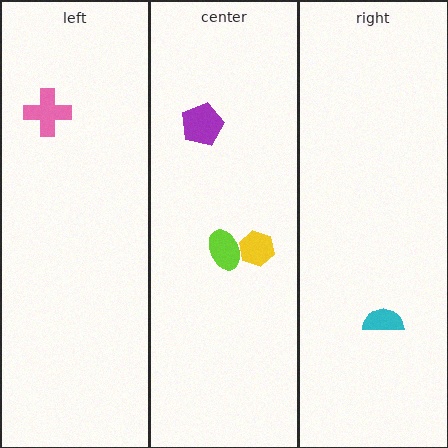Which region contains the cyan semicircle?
The right region.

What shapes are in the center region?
The yellow hexagon, the lime ellipse, the purple pentagon.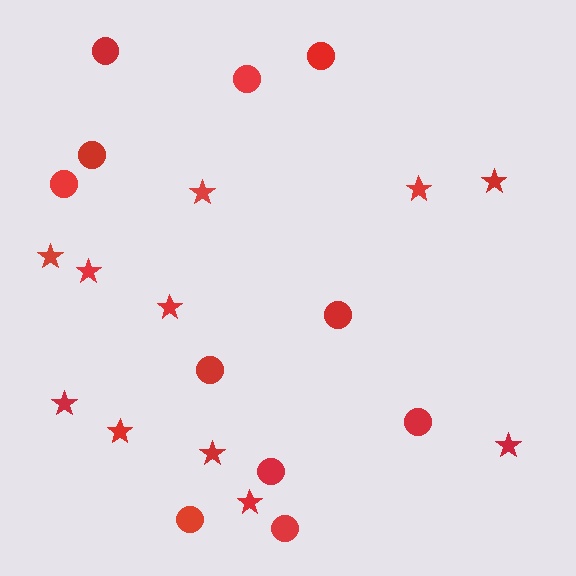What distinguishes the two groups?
There are 2 groups: one group of stars (11) and one group of circles (11).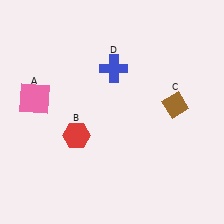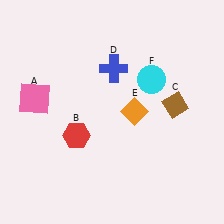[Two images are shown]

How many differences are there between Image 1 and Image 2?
There are 2 differences between the two images.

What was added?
An orange diamond (E), a cyan circle (F) were added in Image 2.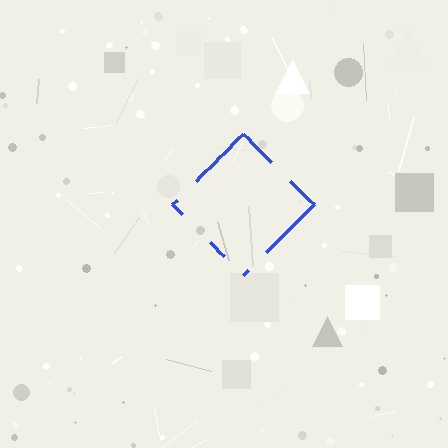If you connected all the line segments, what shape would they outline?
They would outline a diamond.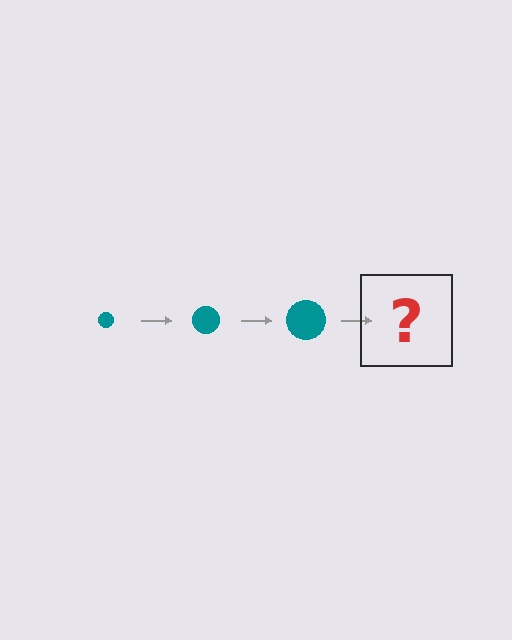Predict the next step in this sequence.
The next step is a teal circle, larger than the previous one.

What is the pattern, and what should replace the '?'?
The pattern is that the circle gets progressively larger each step. The '?' should be a teal circle, larger than the previous one.